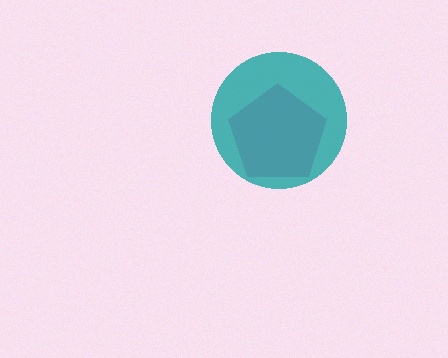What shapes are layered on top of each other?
The layered shapes are: a pink pentagon, a teal circle.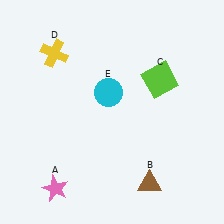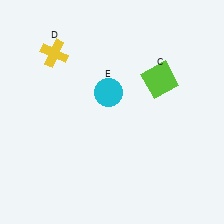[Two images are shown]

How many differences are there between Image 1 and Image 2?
There are 2 differences between the two images.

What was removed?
The pink star (A), the brown triangle (B) were removed in Image 2.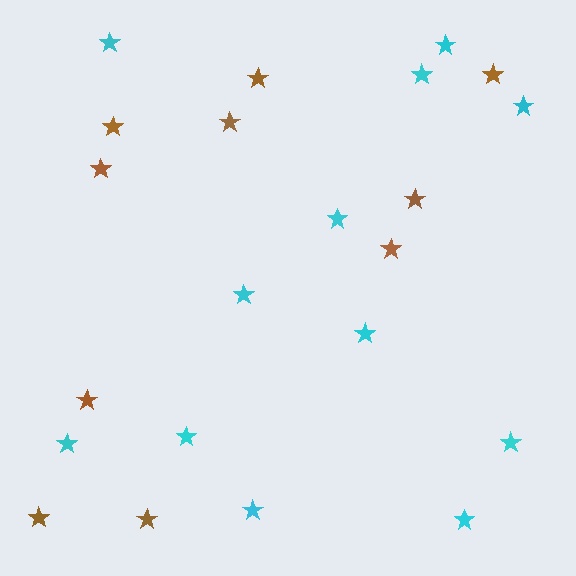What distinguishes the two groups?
There are 2 groups: one group of brown stars (10) and one group of cyan stars (12).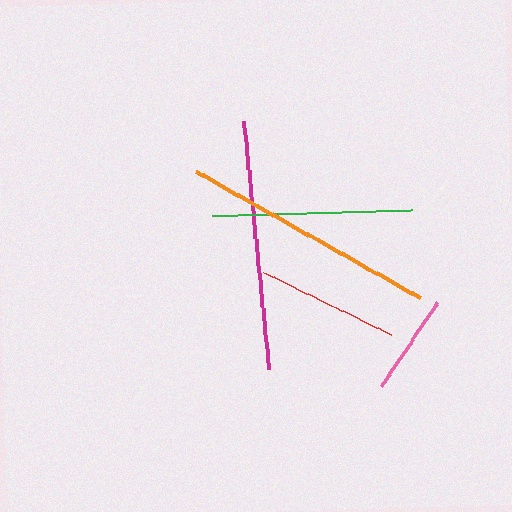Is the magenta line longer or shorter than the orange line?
The orange line is longer than the magenta line.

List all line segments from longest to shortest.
From longest to shortest: orange, magenta, green, red, pink.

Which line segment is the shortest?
The pink line is the shortest at approximately 101 pixels.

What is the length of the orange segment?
The orange segment is approximately 259 pixels long.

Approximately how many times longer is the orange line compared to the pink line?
The orange line is approximately 2.6 times the length of the pink line.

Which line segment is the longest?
The orange line is the longest at approximately 259 pixels.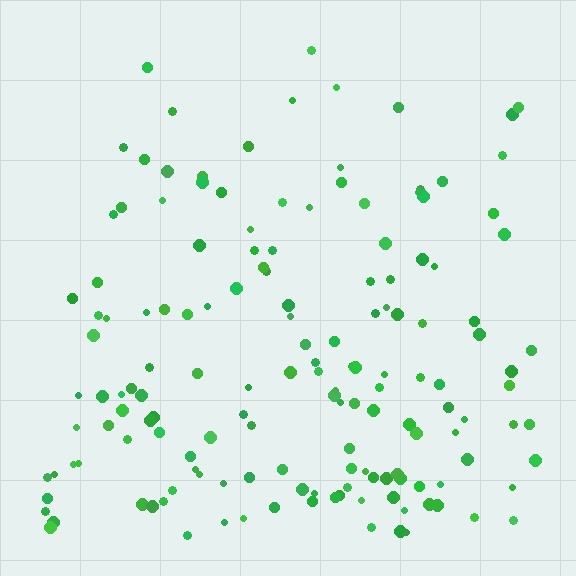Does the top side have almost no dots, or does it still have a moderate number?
Still a moderate number, just noticeably fewer than the bottom.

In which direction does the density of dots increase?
From top to bottom, with the bottom side densest.